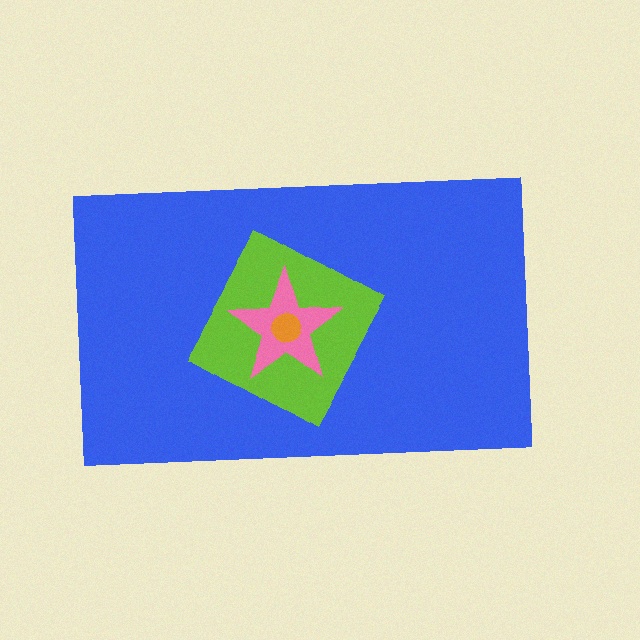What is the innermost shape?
The orange circle.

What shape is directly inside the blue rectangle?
The lime diamond.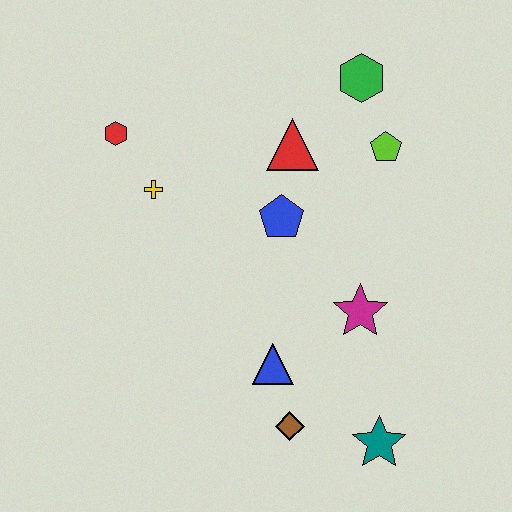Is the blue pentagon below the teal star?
No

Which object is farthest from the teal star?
The red hexagon is farthest from the teal star.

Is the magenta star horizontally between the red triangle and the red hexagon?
No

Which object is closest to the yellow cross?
The red hexagon is closest to the yellow cross.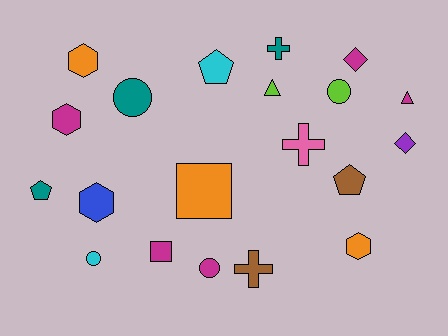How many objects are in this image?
There are 20 objects.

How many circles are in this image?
There are 4 circles.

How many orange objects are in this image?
There are 3 orange objects.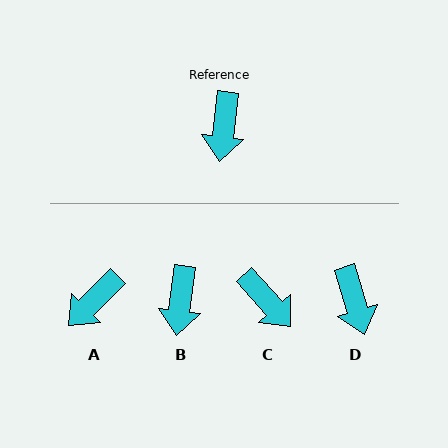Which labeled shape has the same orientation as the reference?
B.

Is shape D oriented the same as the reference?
No, it is off by about 24 degrees.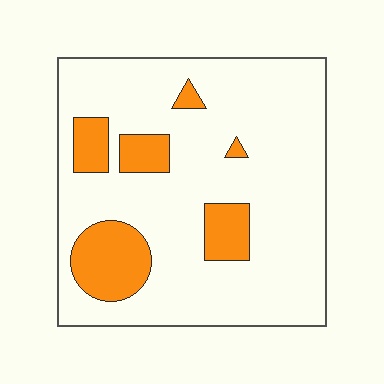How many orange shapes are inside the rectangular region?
6.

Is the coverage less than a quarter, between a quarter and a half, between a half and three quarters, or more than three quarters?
Less than a quarter.